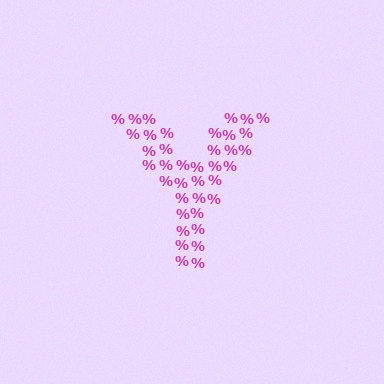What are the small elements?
The small elements are percent signs.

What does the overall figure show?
The overall figure shows the letter Y.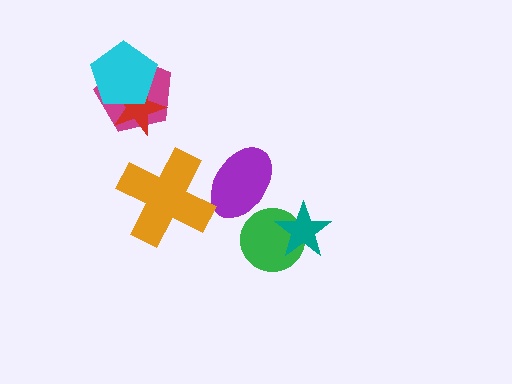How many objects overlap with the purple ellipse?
1 object overlaps with the purple ellipse.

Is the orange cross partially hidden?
No, no other shape covers it.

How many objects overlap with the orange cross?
1 object overlaps with the orange cross.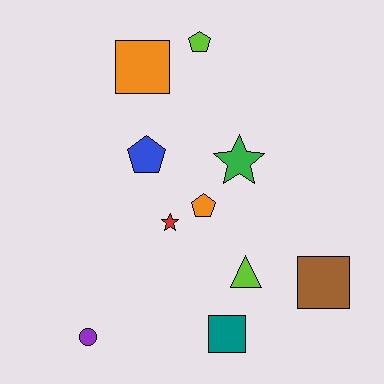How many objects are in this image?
There are 10 objects.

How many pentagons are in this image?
There are 3 pentagons.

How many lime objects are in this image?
There are 2 lime objects.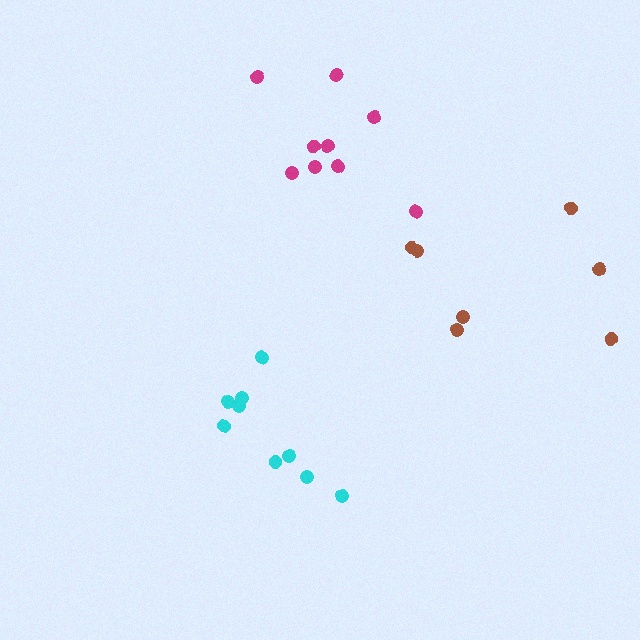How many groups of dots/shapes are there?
There are 3 groups.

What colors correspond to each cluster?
The clusters are colored: magenta, cyan, brown.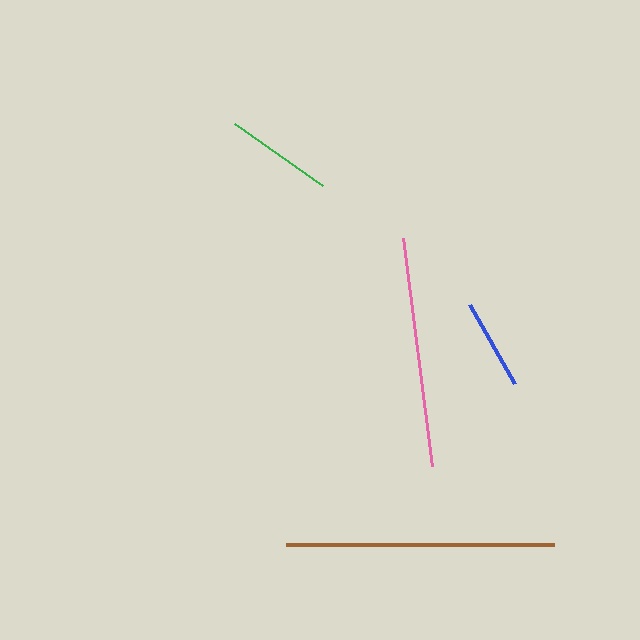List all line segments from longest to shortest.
From longest to shortest: brown, pink, green, blue.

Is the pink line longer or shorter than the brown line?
The brown line is longer than the pink line.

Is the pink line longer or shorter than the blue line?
The pink line is longer than the blue line.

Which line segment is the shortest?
The blue line is the shortest at approximately 91 pixels.